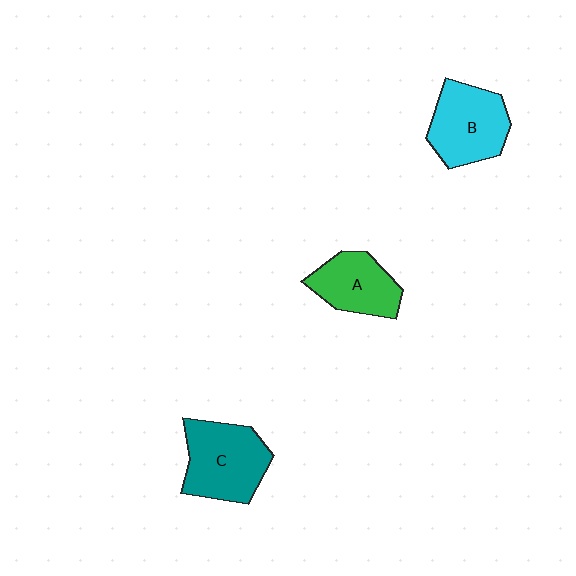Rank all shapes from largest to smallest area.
From largest to smallest: C (teal), B (cyan), A (green).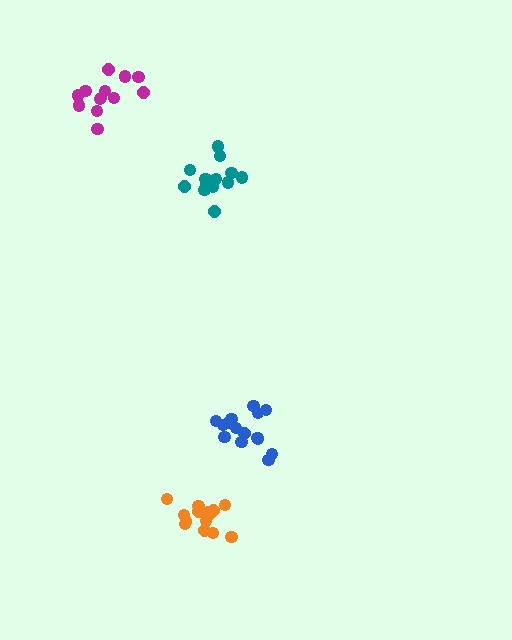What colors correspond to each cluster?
The clusters are colored: magenta, blue, teal, orange.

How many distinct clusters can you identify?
There are 4 distinct clusters.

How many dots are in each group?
Group 1: 13 dots, Group 2: 15 dots, Group 3: 14 dots, Group 4: 14 dots (56 total).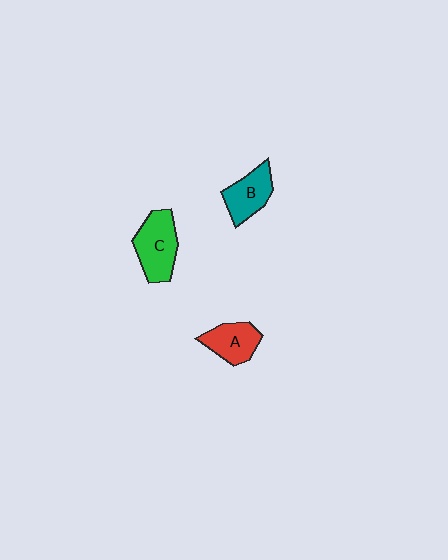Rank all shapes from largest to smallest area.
From largest to smallest: C (green), B (teal), A (red).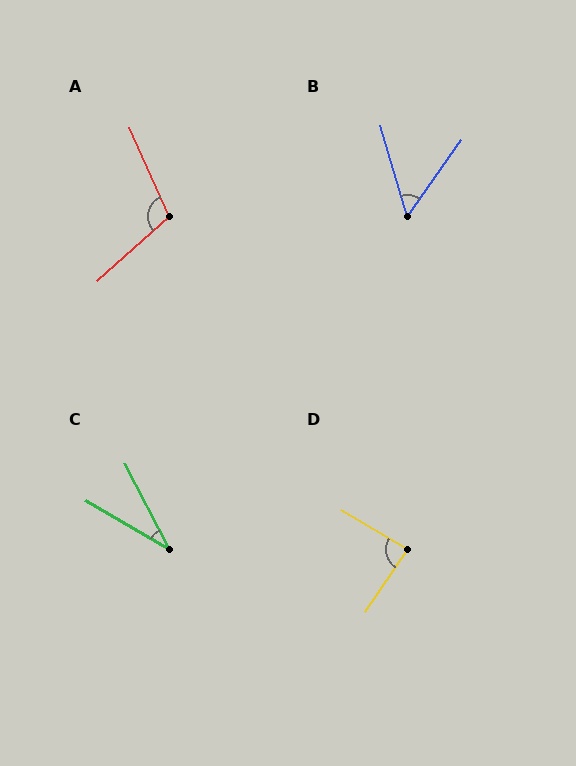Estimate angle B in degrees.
Approximately 52 degrees.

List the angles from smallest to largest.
C (32°), B (52°), D (87°), A (108°).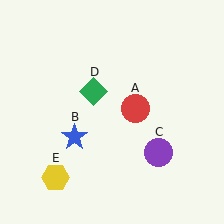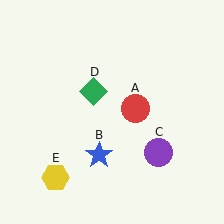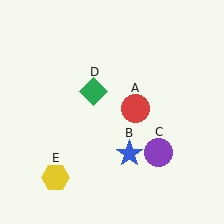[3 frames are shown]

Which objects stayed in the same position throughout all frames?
Red circle (object A) and purple circle (object C) and green diamond (object D) and yellow hexagon (object E) remained stationary.